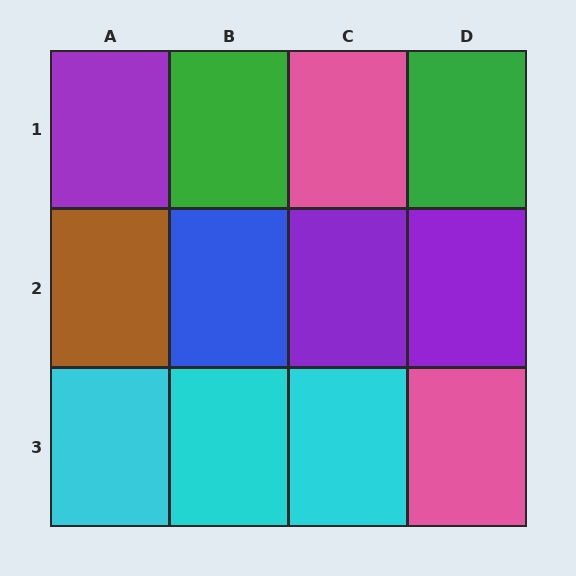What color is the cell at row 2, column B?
Blue.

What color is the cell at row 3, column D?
Pink.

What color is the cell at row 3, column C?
Cyan.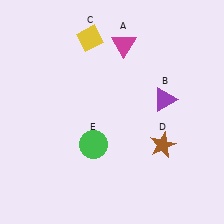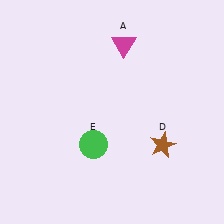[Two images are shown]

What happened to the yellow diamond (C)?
The yellow diamond (C) was removed in Image 2. It was in the top-left area of Image 1.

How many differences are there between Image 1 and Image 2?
There are 2 differences between the two images.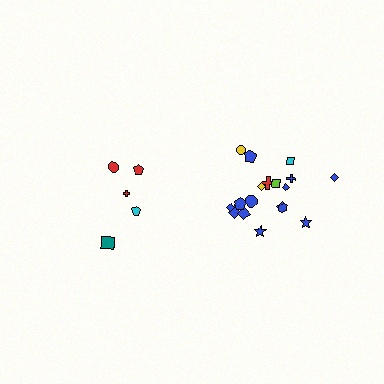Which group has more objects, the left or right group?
The right group.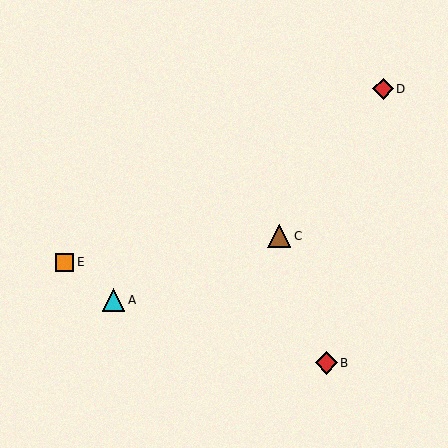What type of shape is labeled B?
Shape B is a red diamond.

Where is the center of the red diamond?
The center of the red diamond is at (326, 363).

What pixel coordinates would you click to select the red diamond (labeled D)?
Click at (383, 89) to select the red diamond D.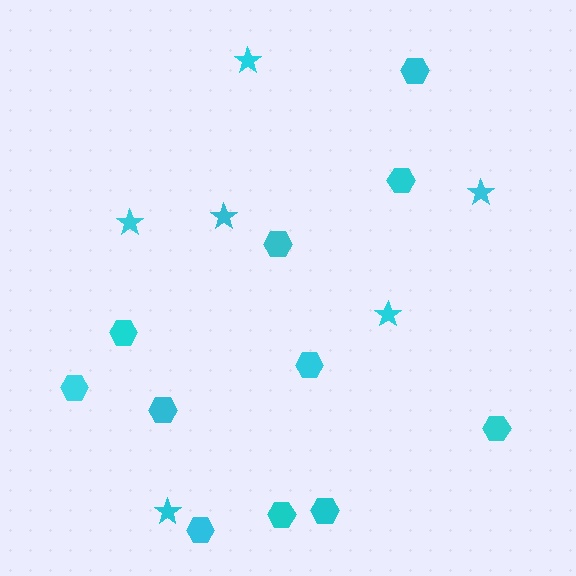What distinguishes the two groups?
There are 2 groups: one group of hexagons (11) and one group of stars (6).